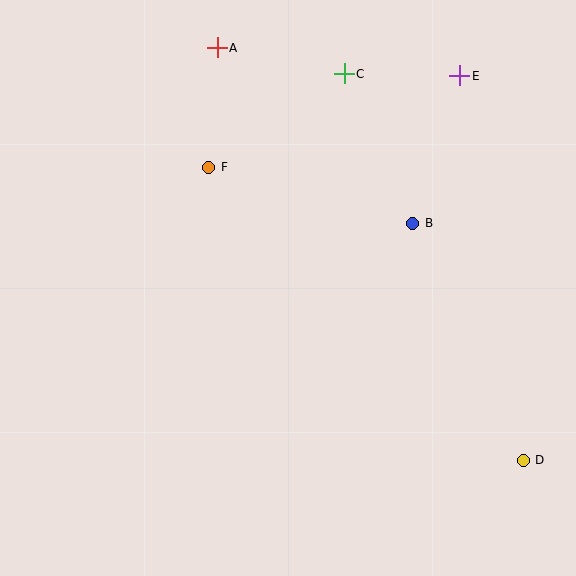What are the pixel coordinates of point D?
Point D is at (523, 460).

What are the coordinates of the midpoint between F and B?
The midpoint between F and B is at (311, 195).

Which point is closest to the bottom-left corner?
Point F is closest to the bottom-left corner.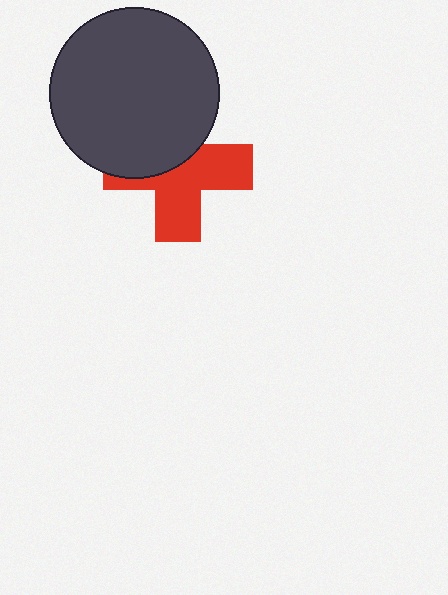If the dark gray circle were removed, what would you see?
You would see the complete red cross.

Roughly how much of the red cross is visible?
About half of it is visible (roughly 56%).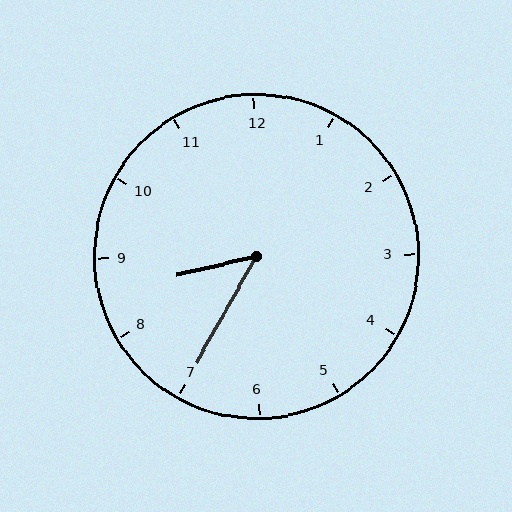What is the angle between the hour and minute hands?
Approximately 48 degrees.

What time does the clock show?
8:35.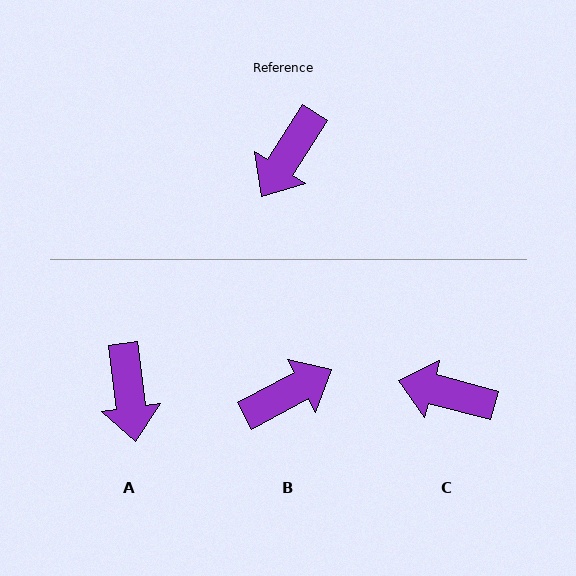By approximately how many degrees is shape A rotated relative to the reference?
Approximately 40 degrees counter-clockwise.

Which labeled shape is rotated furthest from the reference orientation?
B, about 150 degrees away.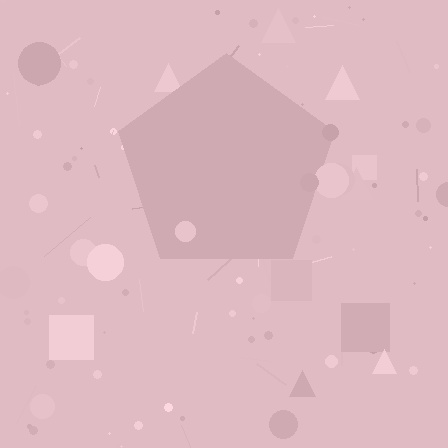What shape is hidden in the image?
A pentagon is hidden in the image.